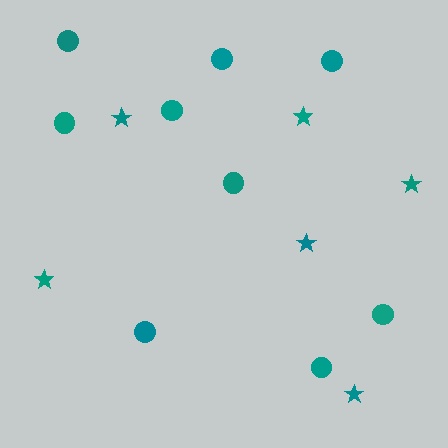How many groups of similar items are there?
There are 2 groups: one group of circles (9) and one group of stars (6).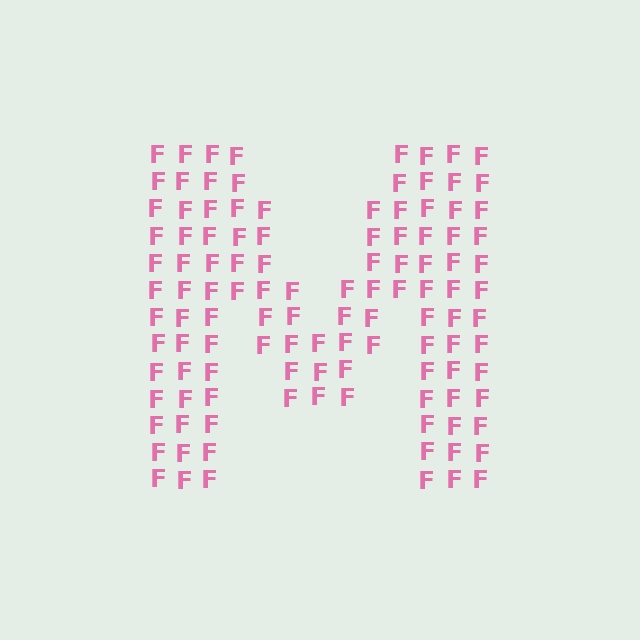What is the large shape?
The large shape is the letter M.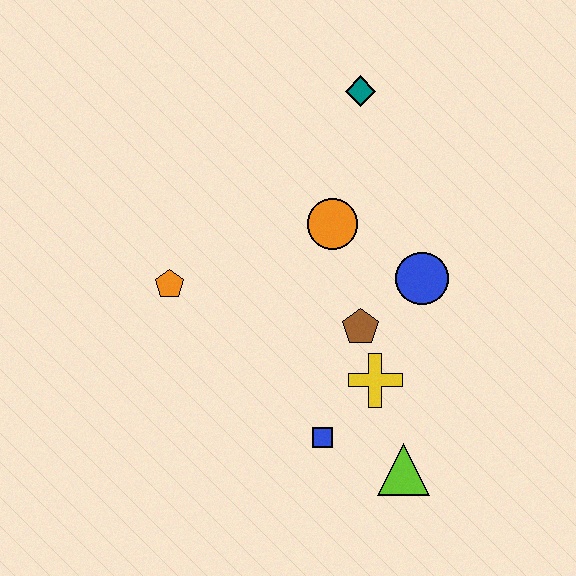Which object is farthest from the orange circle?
The lime triangle is farthest from the orange circle.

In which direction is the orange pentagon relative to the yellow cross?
The orange pentagon is to the left of the yellow cross.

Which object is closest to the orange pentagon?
The orange circle is closest to the orange pentagon.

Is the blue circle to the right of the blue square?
Yes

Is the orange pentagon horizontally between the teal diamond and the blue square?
No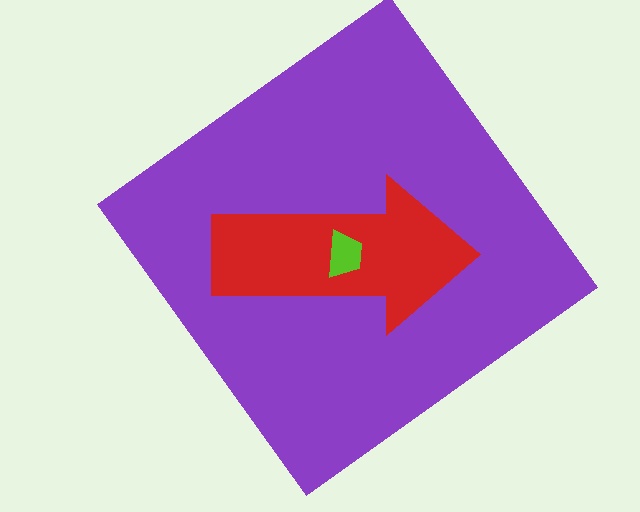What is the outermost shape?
The purple diamond.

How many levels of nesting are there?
3.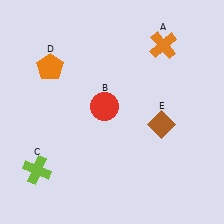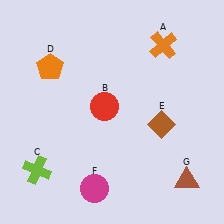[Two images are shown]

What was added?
A magenta circle (F), a brown triangle (G) were added in Image 2.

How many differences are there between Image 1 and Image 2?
There are 2 differences between the two images.